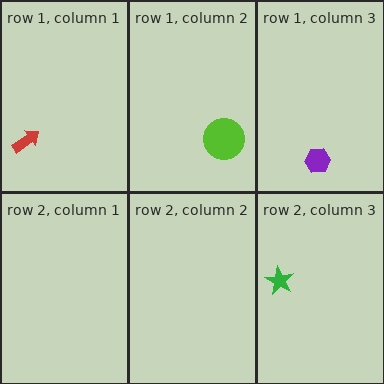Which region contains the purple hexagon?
The row 1, column 3 region.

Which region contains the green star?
The row 2, column 3 region.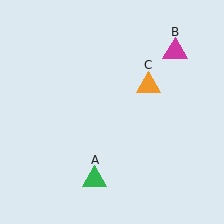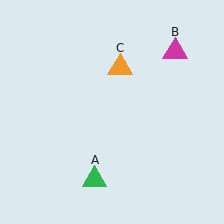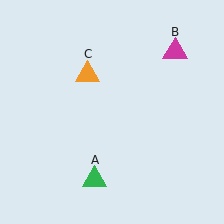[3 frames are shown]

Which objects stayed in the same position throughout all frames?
Green triangle (object A) and magenta triangle (object B) remained stationary.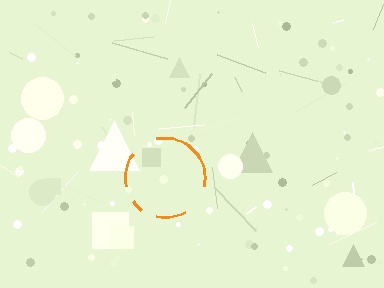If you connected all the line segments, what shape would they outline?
They would outline a circle.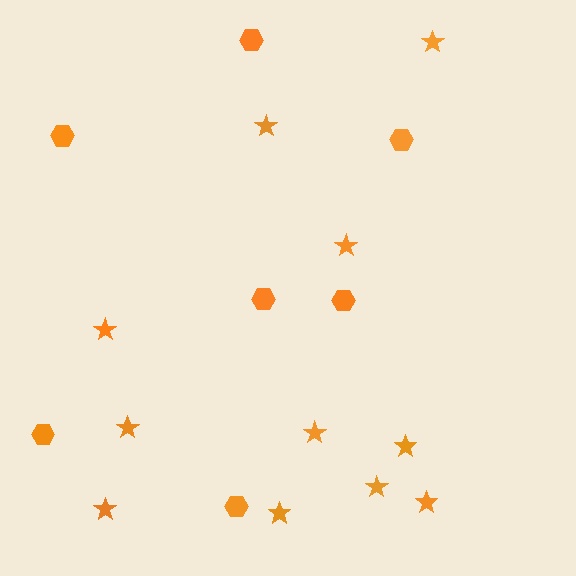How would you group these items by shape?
There are 2 groups: one group of hexagons (7) and one group of stars (11).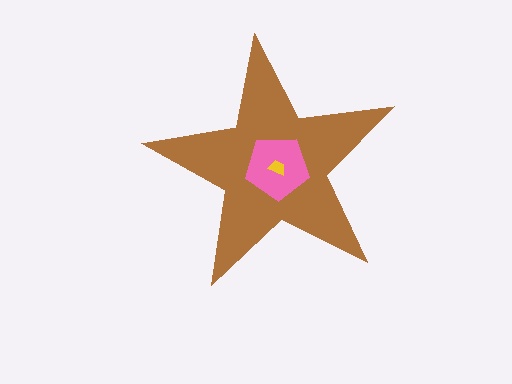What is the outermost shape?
The brown star.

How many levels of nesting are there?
3.